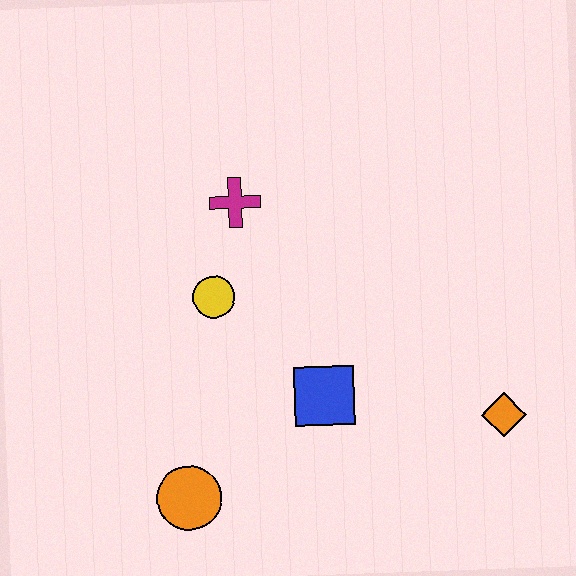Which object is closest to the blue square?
The yellow circle is closest to the blue square.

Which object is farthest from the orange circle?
The orange diamond is farthest from the orange circle.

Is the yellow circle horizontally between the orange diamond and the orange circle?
Yes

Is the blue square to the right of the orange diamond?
No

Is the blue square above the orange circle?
Yes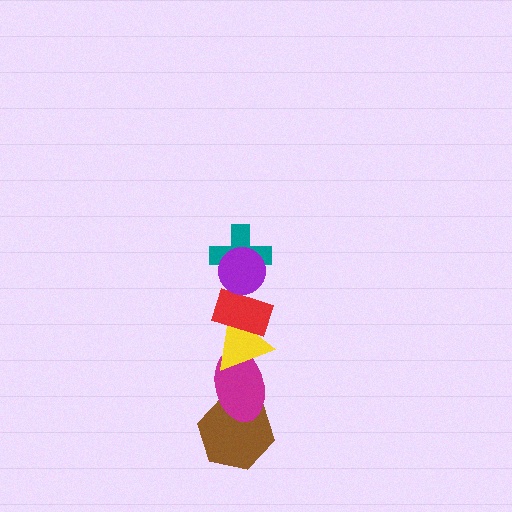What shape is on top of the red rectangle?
The teal cross is on top of the red rectangle.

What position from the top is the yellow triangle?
The yellow triangle is 4th from the top.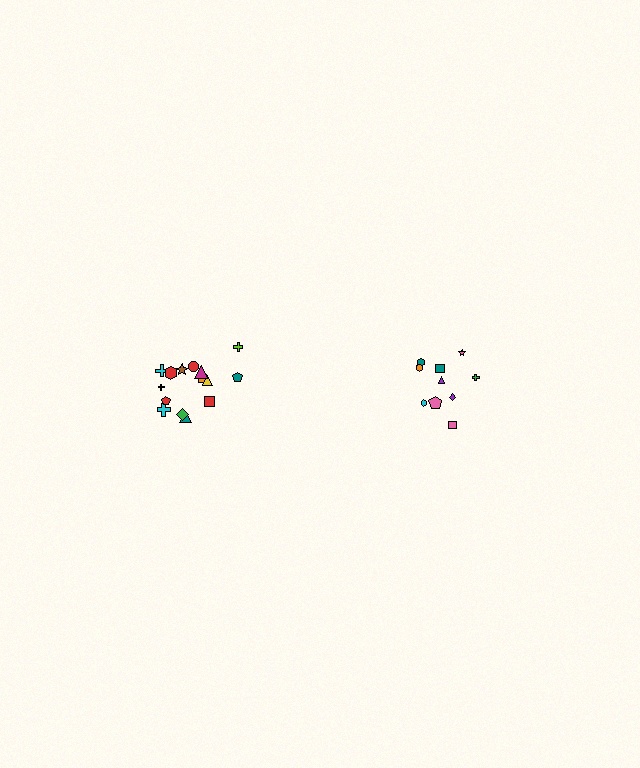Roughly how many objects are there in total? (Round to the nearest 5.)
Roughly 25 objects in total.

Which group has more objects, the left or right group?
The left group.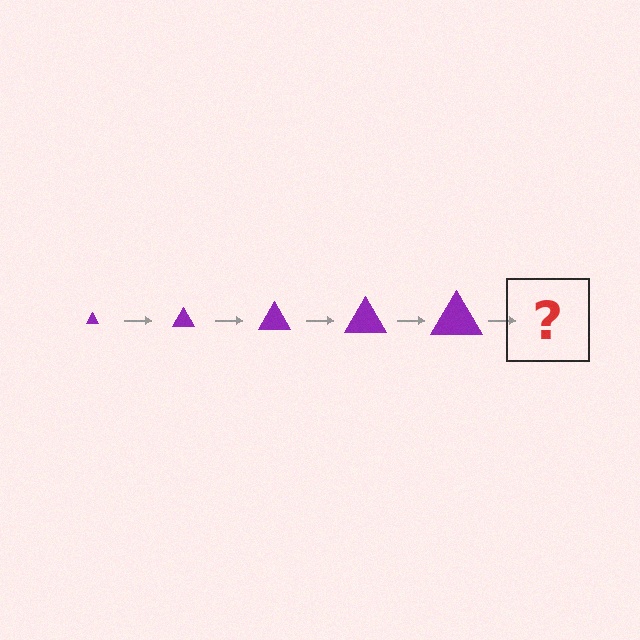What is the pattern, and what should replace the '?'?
The pattern is that the triangle gets progressively larger each step. The '?' should be a purple triangle, larger than the previous one.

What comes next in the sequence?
The next element should be a purple triangle, larger than the previous one.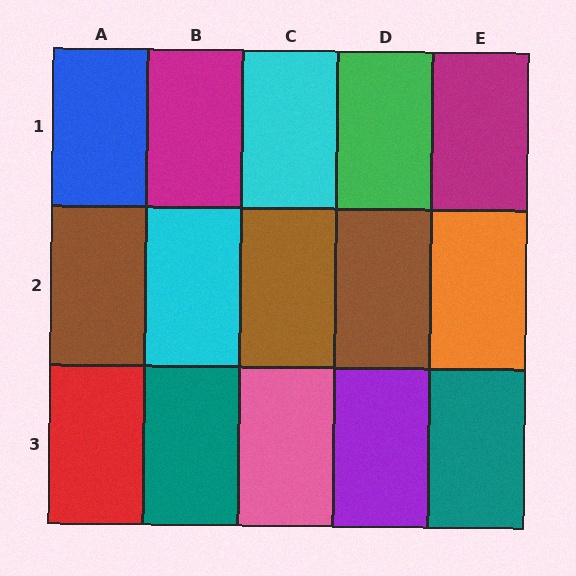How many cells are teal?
2 cells are teal.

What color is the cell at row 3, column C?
Pink.